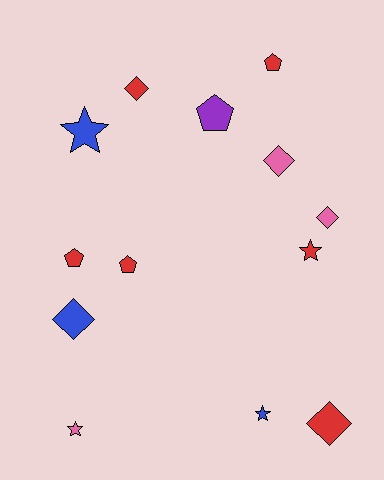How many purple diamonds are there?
There are no purple diamonds.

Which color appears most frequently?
Red, with 6 objects.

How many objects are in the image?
There are 13 objects.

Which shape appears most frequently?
Diamond, with 5 objects.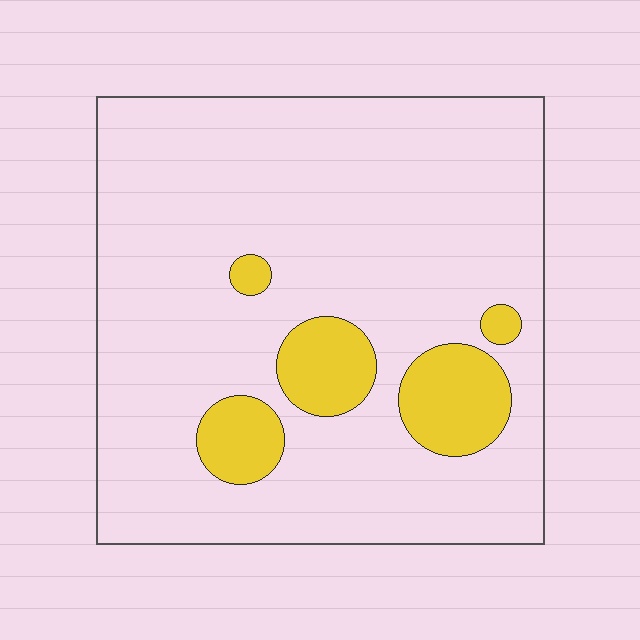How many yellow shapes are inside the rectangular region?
5.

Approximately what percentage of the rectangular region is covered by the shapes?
Approximately 15%.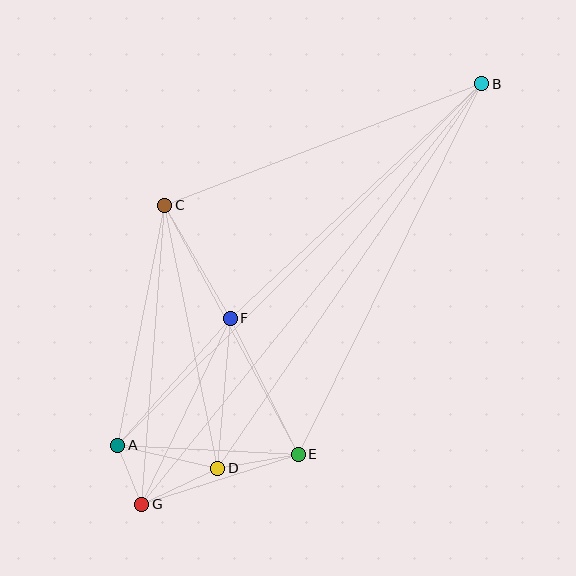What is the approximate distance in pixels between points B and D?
The distance between B and D is approximately 466 pixels.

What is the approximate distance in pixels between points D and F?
The distance between D and F is approximately 150 pixels.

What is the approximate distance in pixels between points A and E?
The distance between A and E is approximately 181 pixels.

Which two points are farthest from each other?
Points B and G are farthest from each other.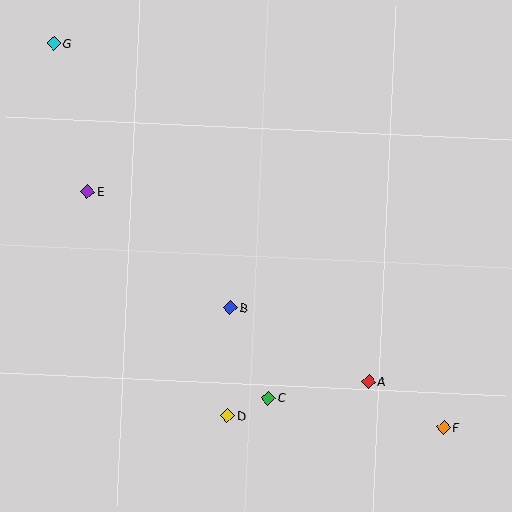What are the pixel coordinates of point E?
Point E is at (87, 191).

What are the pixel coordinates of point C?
Point C is at (268, 398).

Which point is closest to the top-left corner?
Point G is closest to the top-left corner.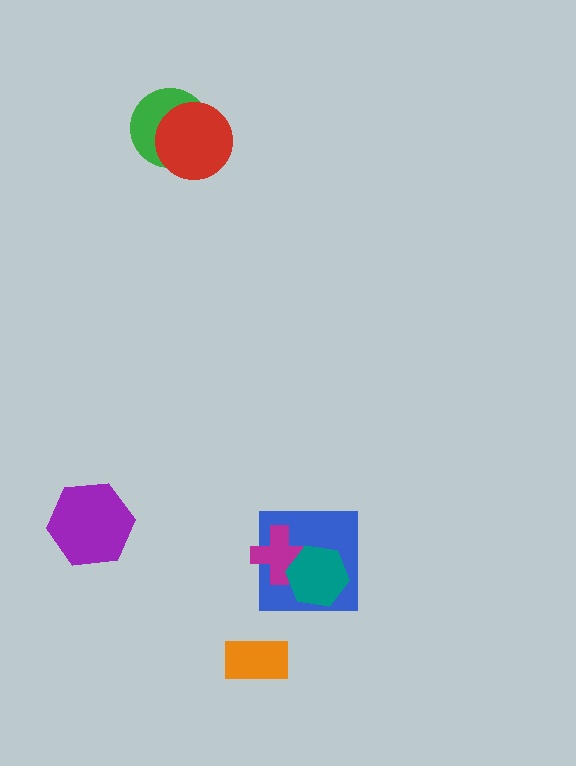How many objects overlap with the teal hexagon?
2 objects overlap with the teal hexagon.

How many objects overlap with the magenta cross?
2 objects overlap with the magenta cross.